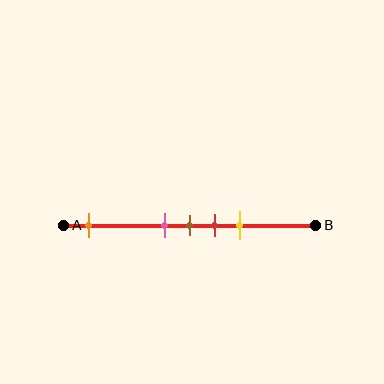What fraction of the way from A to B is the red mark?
The red mark is approximately 60% (0.6) of the way from A to B.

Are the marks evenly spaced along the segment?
No, the marks are not evenly spaced.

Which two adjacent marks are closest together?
The pink and brown marks are the closest adjacent pair.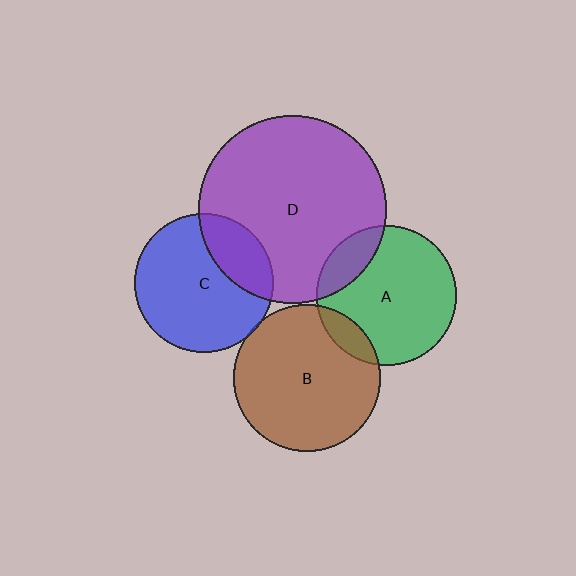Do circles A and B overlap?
Yes.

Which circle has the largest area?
Circle D (purple).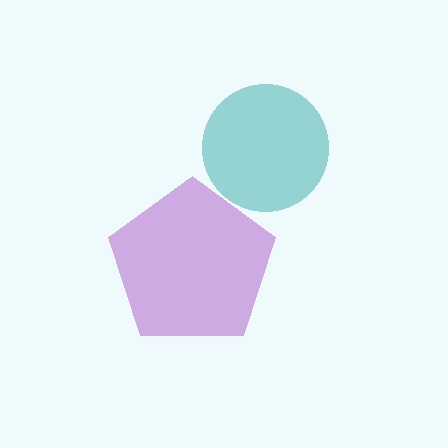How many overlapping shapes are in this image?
There are 2 overlapping shapes in the image.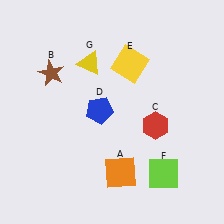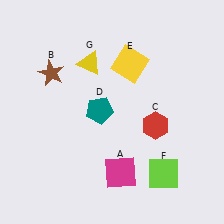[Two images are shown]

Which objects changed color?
A changed from orange to magenta. D changed from blue to teal.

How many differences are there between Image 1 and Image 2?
There are 2 differences between the two images.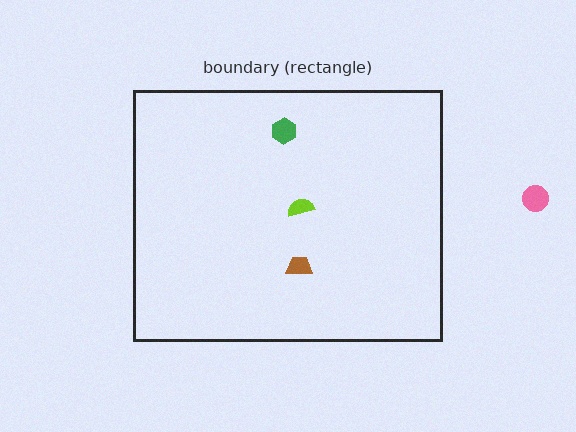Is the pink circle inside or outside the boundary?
Outside.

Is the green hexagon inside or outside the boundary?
Inside.